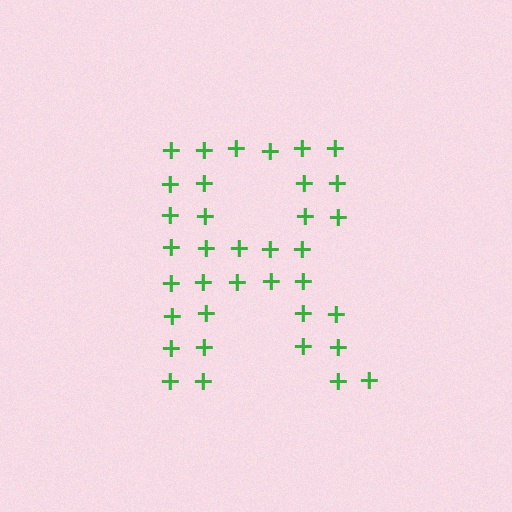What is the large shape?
The large shape is the letter R.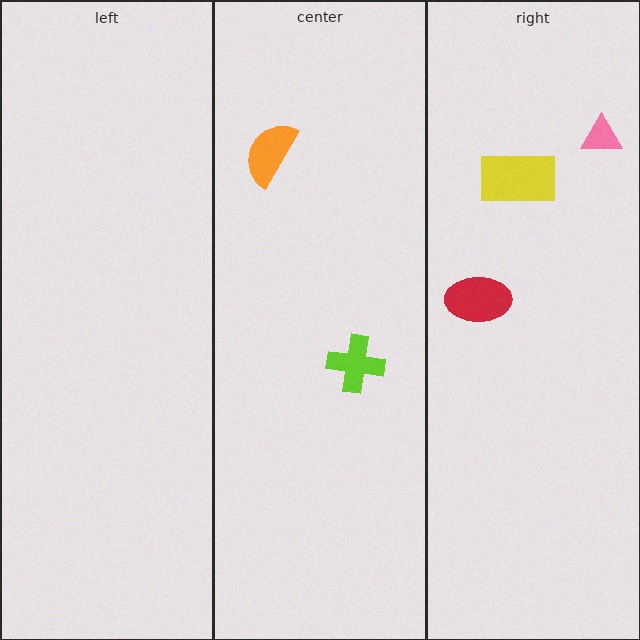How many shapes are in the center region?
2.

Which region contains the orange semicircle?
The center region.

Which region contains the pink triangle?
The right region.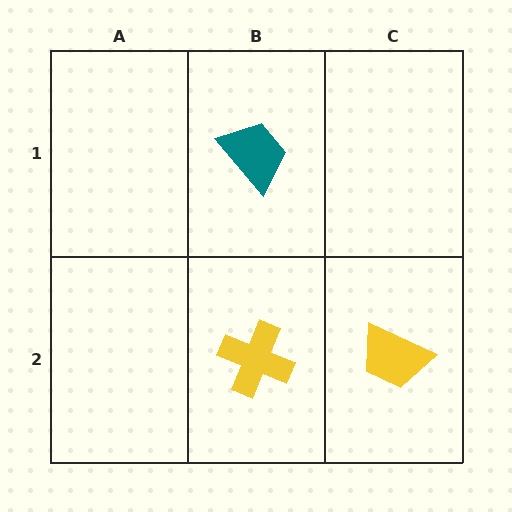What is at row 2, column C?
A yellow trapezoid.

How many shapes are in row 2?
2 shapes.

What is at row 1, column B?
A teal trapezoid.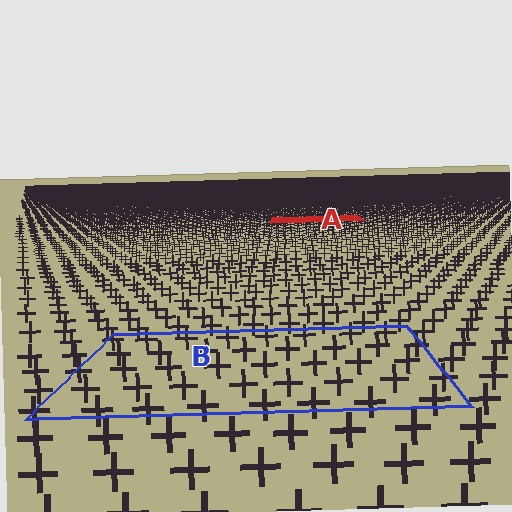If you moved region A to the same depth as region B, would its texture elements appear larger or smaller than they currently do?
They would appear larger. At a closer depth, the same texture elements are projected at a bigger on-screen size.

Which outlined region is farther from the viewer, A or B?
Region A is farther from the viewer — the texture elements inside it appear smaller and more densely packed.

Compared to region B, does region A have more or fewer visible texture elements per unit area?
Region A has more texture elements per unit area — they are packed more densely because it is farther away.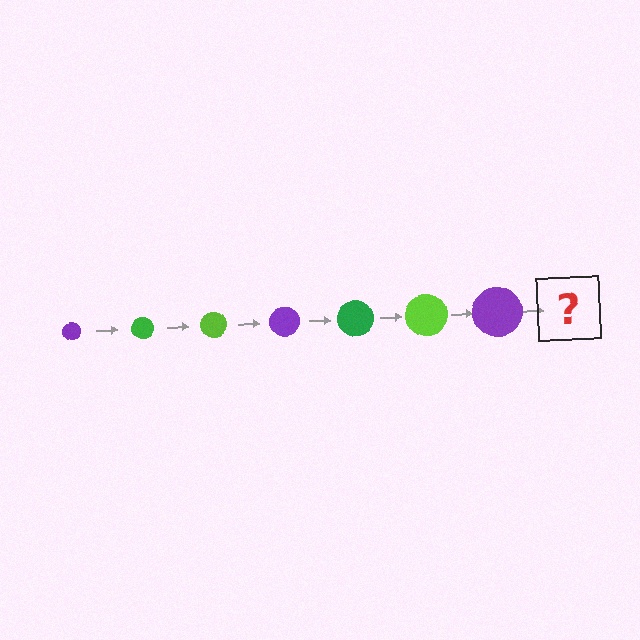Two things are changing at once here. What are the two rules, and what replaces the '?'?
The two rules are that the circle grows larger each step and the color cycles through purple, green, and lime. The '?' should be a green circle, larger than the previous one.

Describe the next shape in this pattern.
It should be a green circle, larger than the previous one.